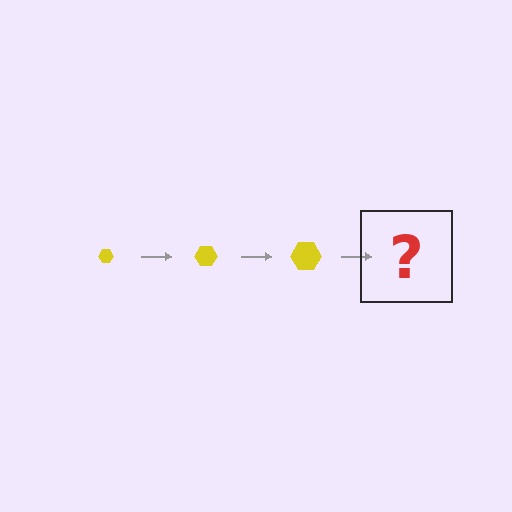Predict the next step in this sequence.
The next step is a yellow hexagon, larger than the previous one.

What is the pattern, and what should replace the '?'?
The pattern is that the hexagon gets progressively larger each step. The '?' should be a yellow hexagon, larger than the previous one.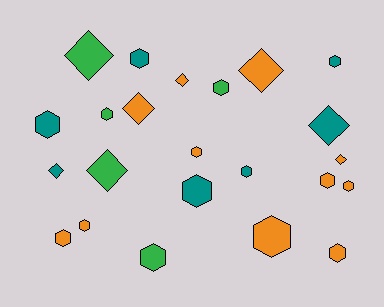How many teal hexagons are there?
There are 5 teal hexagons.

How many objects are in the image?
There are 23 objects.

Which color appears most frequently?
Orange, with 11 objects.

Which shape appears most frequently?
Hexagon, with 15 objects.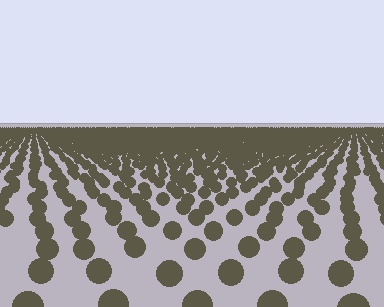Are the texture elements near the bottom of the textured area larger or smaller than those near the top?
Larger. Near the bottom, elements are closer to the viewer and appear at a bigger on-screen size.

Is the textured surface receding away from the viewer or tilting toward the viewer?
The surface is receding away from the viewer. Texture elements get smaller and denser toward the top.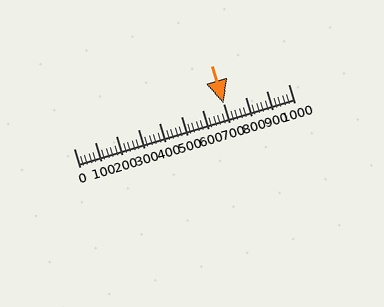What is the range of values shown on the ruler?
The ruler shows values from 0 to 1000.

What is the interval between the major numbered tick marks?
The major tick marks are spaced 100 units apart.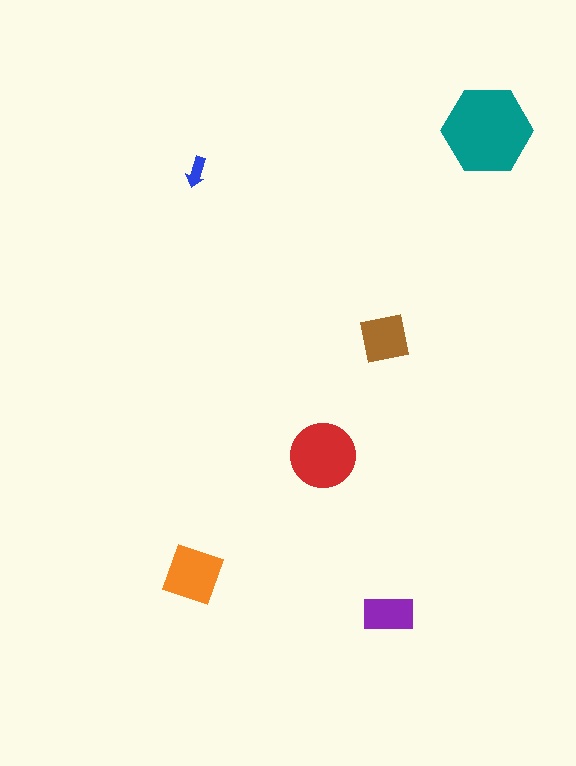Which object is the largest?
The teal hexagon.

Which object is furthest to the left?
The orange diamond is leftmost.